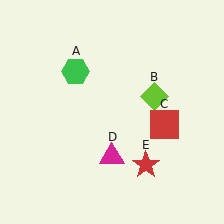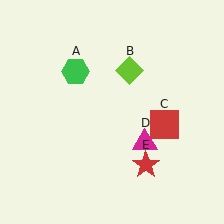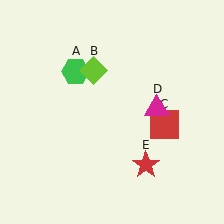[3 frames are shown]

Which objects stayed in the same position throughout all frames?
Green hexagon (object A) and red square (object C) and red star (object E) remained stationary.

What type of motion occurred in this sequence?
The lime diamond (object B), magenta triangle (object D) rotated counterclockwise around the center of the scene.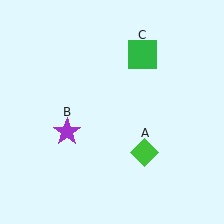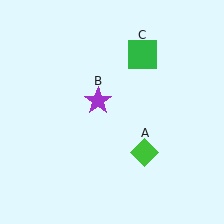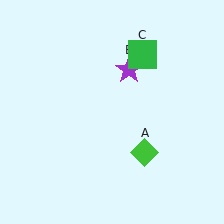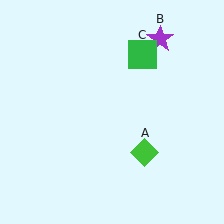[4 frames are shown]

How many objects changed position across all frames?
1 object changed position: purple star (object B).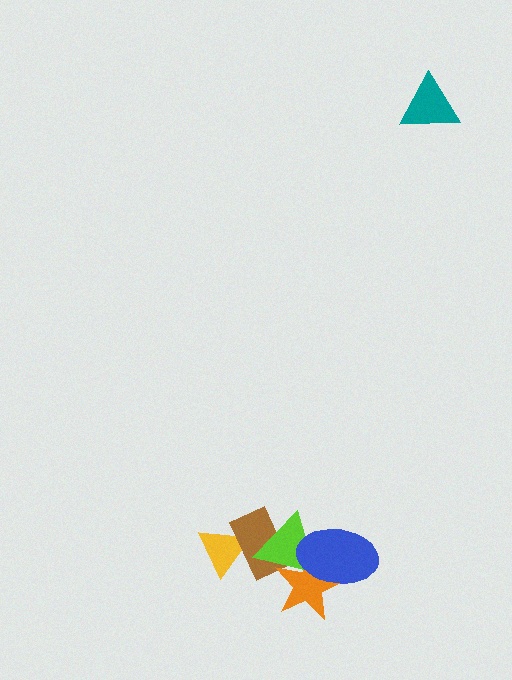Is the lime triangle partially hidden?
Yes, it is partially covered by another shape.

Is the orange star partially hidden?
Yes, it is partially covered by another shape.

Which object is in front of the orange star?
The blue ellipse is in front of the orange star.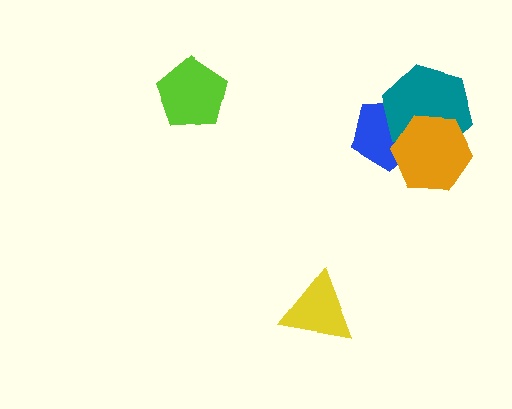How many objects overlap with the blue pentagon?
2 objects overlap with the blue pentagon.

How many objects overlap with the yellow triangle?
0 objects overlap with the yellow triangle.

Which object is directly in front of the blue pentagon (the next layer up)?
The teal hexagon is directly in front of the blue pentagon.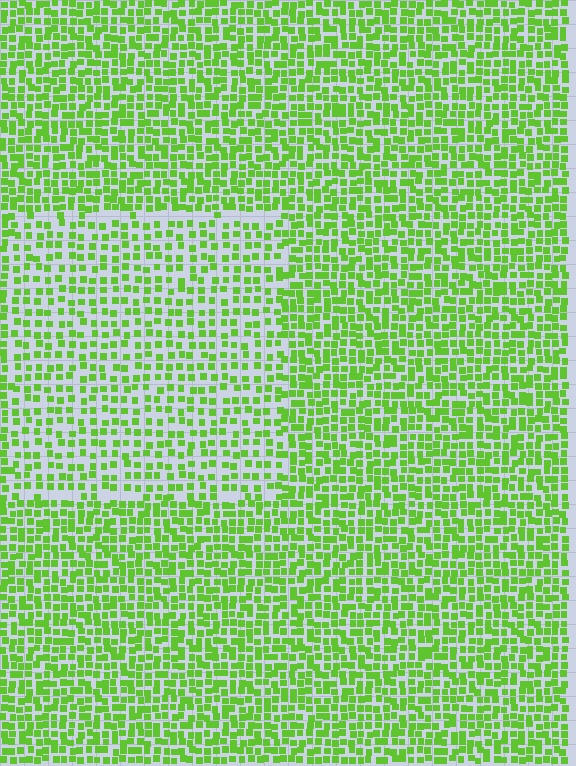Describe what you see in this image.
The image contains small lime elements arranged at two different densities. A rectangle-shaped region is visible where the elements are less densely packed than the surrounding area.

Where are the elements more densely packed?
The elements are more densely packed outside the rectangle boundary.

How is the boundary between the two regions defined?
The boundary is defined by a change in element density (approximately 1.7x ratio). All elements are the same color, size, and shape.